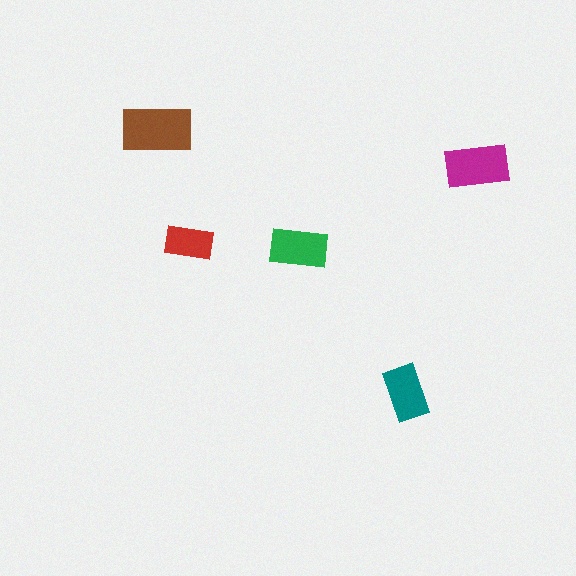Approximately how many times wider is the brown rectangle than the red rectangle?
About 1.5 times wider.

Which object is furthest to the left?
The brown rectangle is leftmost.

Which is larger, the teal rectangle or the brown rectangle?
The brown one.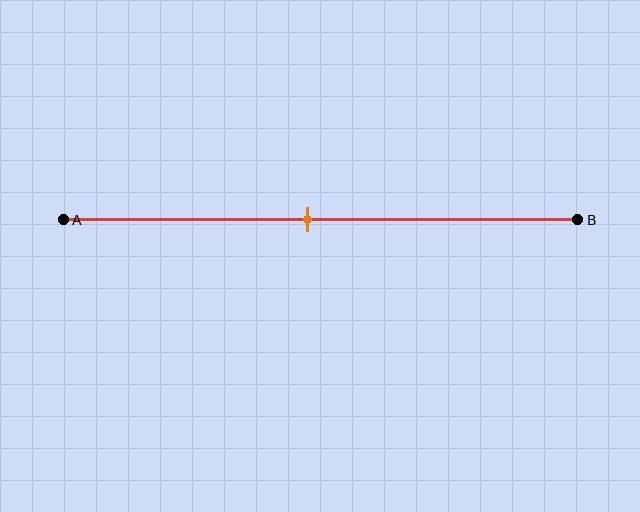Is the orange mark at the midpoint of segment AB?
Yes, the mark is approximately at the midpoint.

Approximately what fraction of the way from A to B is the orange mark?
The orange mark is approximately 45% of the way from A to B.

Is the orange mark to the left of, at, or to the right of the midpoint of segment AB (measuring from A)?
The orange mark is approximately at the midpoint of segment AB.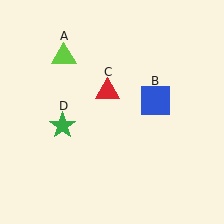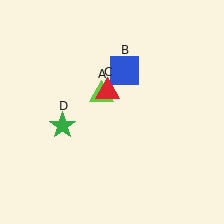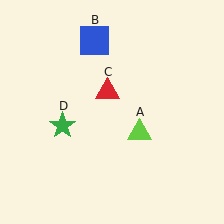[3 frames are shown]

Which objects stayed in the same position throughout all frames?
Red triangle (object C) and green star (object D) remained stationary.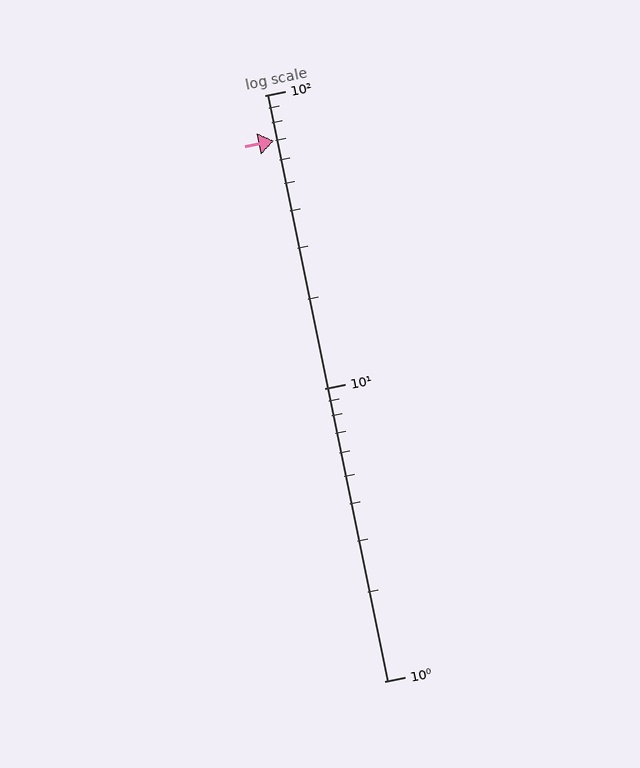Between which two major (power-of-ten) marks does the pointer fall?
The pointer is between 10 and 100.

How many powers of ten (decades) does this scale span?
The scale spans 2 decades, from 1 to 100.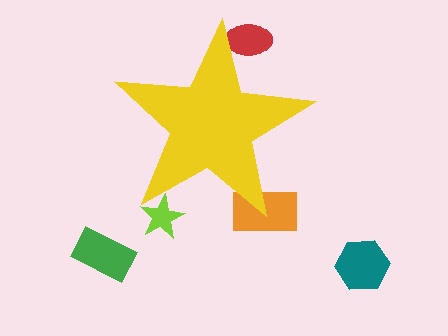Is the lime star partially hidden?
Yes, the lime star is partially hidden behind the yellow star.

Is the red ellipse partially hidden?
Yes, the red ellipse is partially hidden behind the yellow star.